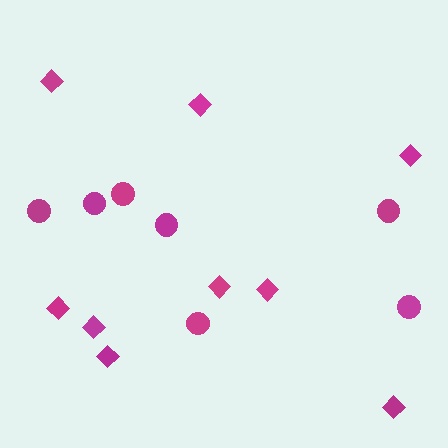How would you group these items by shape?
There are 2 groups: one group of diamonds (9) and one group of circles (7).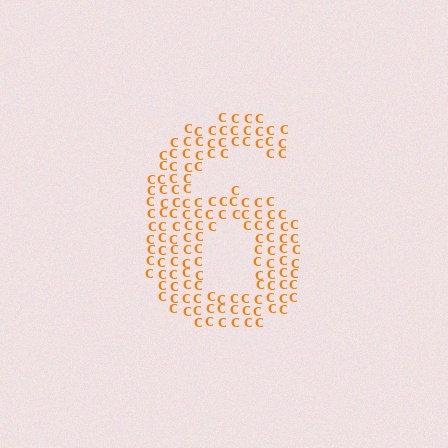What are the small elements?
The small elements are letter C's.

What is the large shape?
The large shape is the digit 6.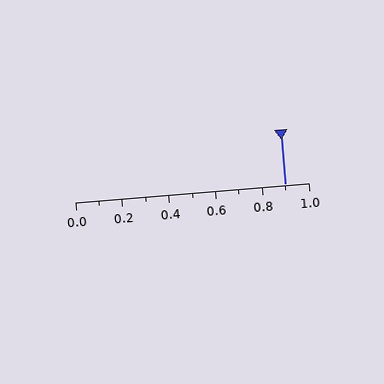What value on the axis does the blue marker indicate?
The marker indicates approximately 0.9.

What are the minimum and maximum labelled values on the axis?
The axis runs from 0.0 to 1.0.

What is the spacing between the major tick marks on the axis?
The major ticks are spaced 0.2 apart.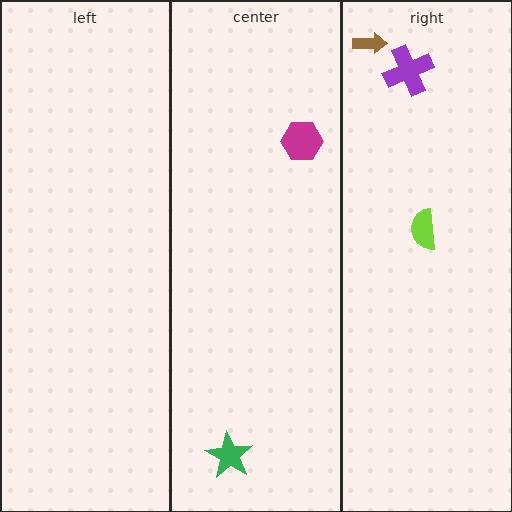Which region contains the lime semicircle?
The right region.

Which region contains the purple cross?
The right region.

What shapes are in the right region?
The lime semicircle, the purple cross, the brown arrow.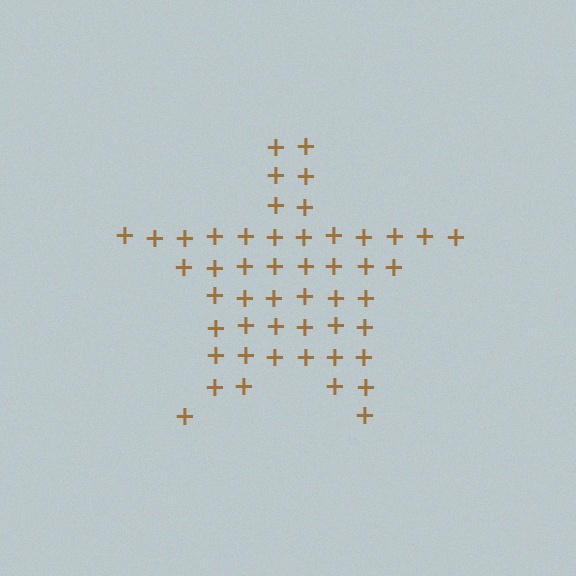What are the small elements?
The small elements are plus signs.